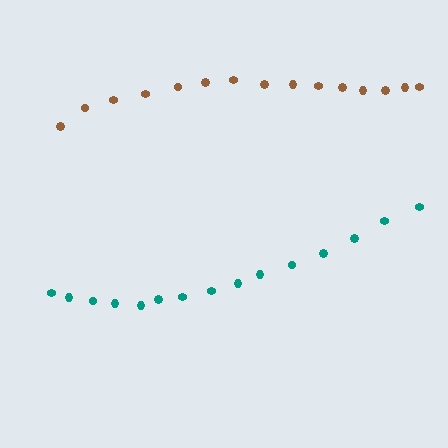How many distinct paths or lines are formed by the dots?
There are 2 distinct paths.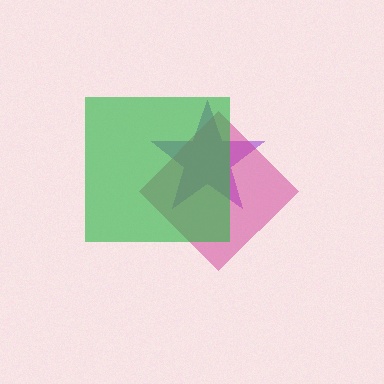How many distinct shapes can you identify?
There are 3 distinct shapes: a purple star, a magenta diamond, a green square.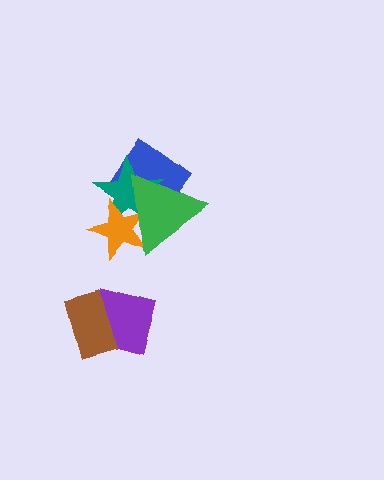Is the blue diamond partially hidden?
Yes, it is partially covered by another shape.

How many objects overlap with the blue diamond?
3 objects overlap with the blue diamond.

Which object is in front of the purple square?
The brown rectangle is in front of the purple square.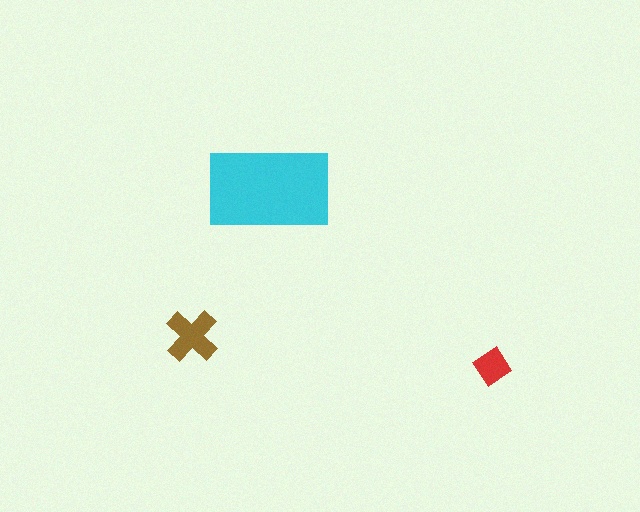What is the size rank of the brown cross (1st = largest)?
2nd.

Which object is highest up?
The cyan rectangle is topmost.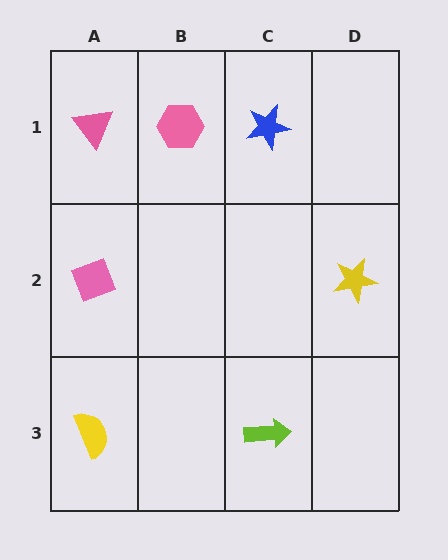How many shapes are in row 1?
3 shapes.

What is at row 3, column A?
A yellow semicircle.